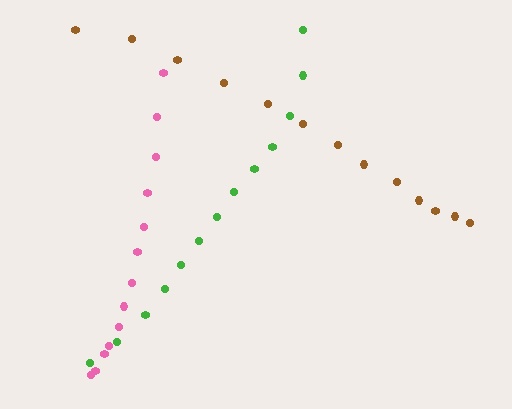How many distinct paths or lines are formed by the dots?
There are 3 distinct paths.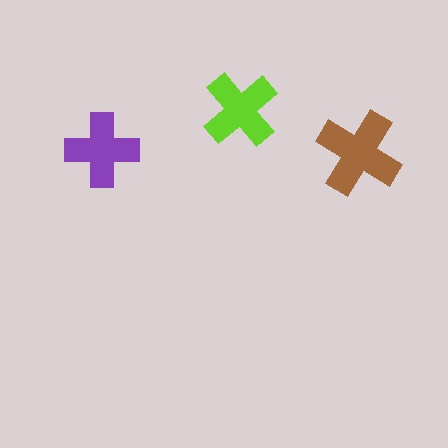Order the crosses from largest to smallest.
the brown one, the lime one, the purple one.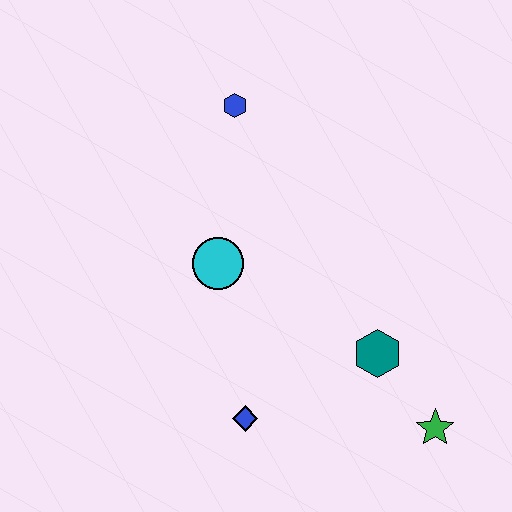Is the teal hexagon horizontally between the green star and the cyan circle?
Yes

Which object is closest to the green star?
The teal hexagon is closest to the green star.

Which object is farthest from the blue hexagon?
The green star is farthest from the blue hexagon.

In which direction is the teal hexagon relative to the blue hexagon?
The teal hexagon is below the blue hexagon.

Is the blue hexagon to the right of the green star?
No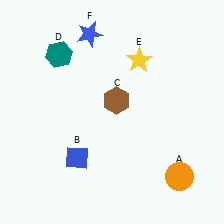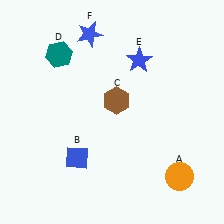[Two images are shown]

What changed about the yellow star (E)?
In Image 1, E is yellow. In Image 2, it changed to blue.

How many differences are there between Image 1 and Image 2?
There is 1 difference between the two images.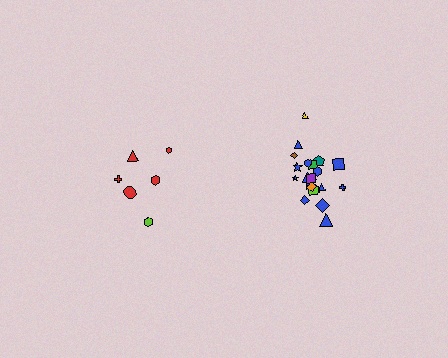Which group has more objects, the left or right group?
The right group.